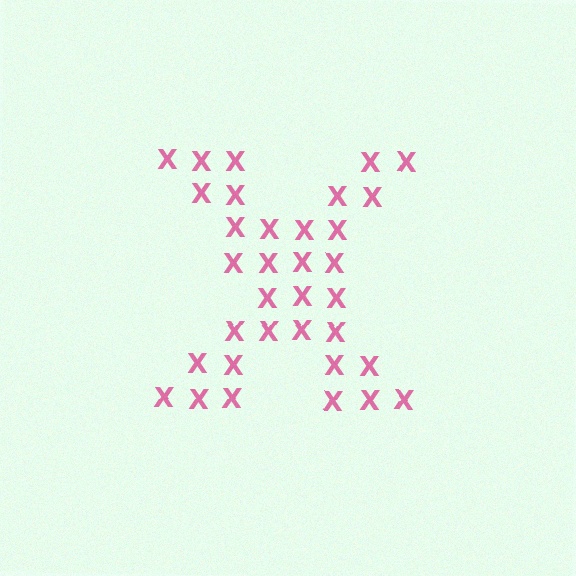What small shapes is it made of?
It is made of small letter X's.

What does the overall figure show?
The overall figure shows the letter X.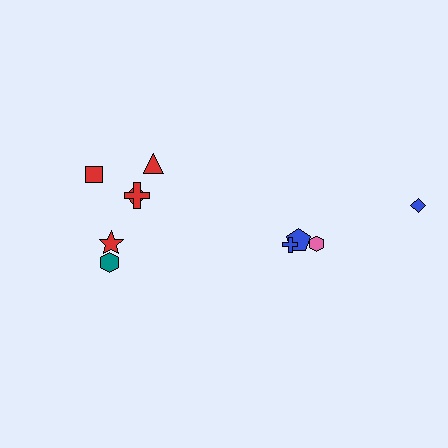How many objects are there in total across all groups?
There are 10 objects.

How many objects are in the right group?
There are 4 objects.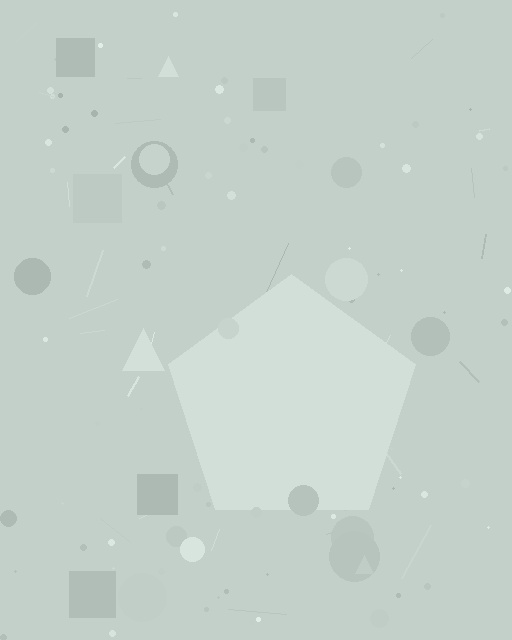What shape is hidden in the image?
A pentagon is hidden in the image.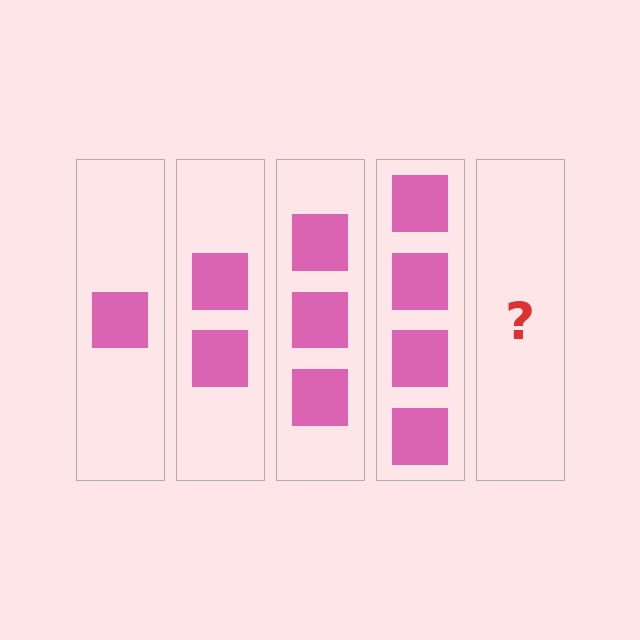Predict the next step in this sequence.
The next step is 5 squares.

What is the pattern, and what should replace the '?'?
The pattern is that each step adds one more square. The '?' should be 5 squares.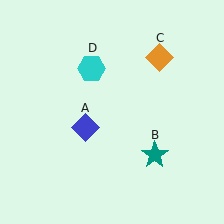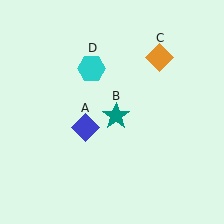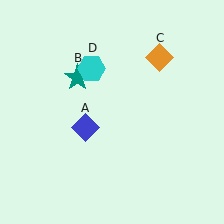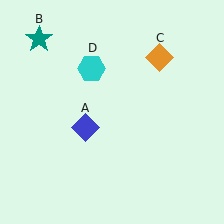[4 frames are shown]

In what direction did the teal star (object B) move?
The teal star (object B) moved up and to the left.